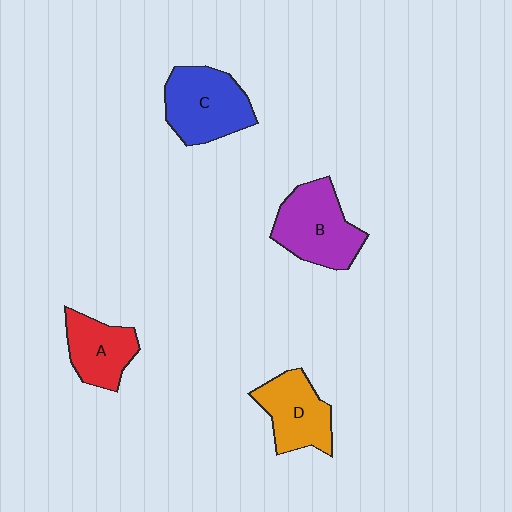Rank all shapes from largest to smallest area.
From largest to smallest: B (purple), C (blue), D (orange), A (red).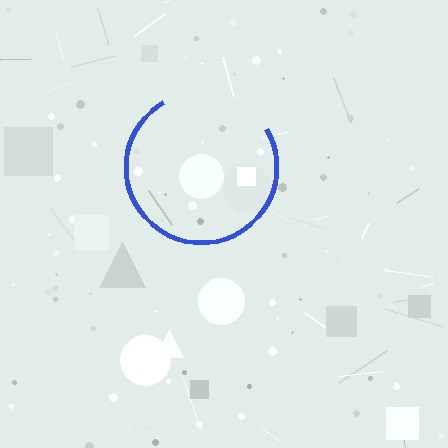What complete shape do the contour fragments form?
The contour fragments form a circle.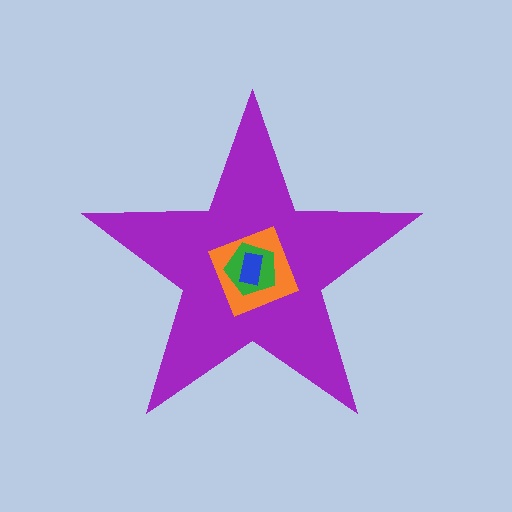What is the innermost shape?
The blue rectangle.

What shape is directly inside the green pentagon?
The blue rectangle.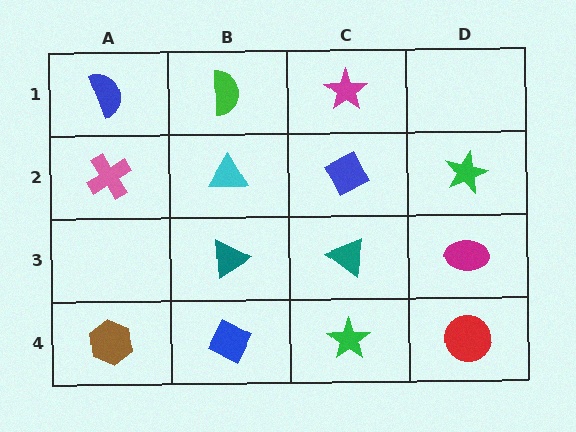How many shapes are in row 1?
3 shapes.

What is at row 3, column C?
A teal triangle.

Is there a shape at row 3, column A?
No, that cell is empty.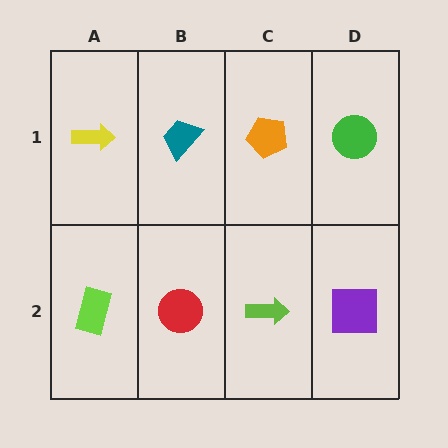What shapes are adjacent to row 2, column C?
An orange pentagon (row 1, column C), a red circle (row 2, column B), a purple square (row 2, column D).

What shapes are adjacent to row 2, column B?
A teal trapezoid (row 1, column B), a lime rectangle (row 2, column A), a lime arrow (row 2, column C).